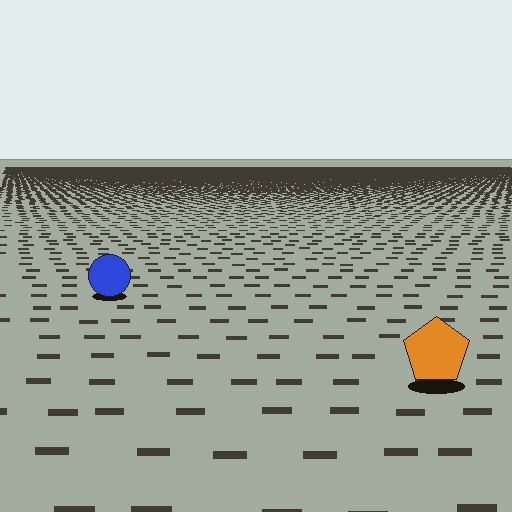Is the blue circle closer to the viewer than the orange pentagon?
No. The orange pentagon is closer — you can tell from the texture gradient: the ground texture is coarser near it.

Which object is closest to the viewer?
The orange pentagon is closest. The texture marks near it are larger and more spread out.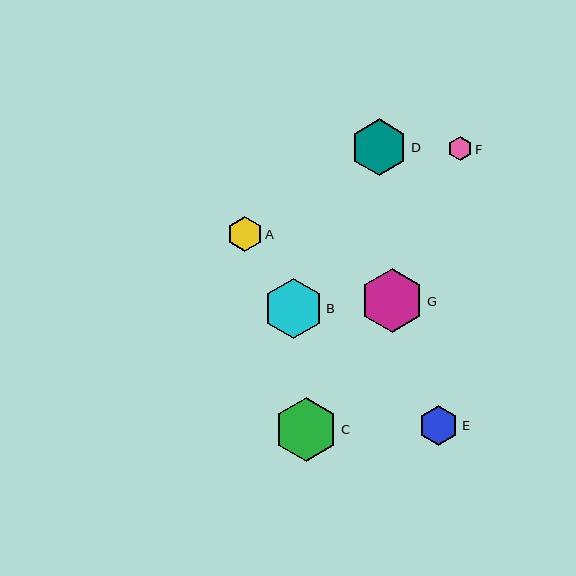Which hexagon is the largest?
Hexagon G is the largest with a size of approximately 64 pixels.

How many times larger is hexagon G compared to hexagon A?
Hexagon G is approximately 1.8 times the size of hexagon A.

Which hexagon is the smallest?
Hexagon F is the smallest with a size of approximately 24 pixels.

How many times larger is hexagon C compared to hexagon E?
Hexagon C is approximately 1.6 times the size of hexagon E.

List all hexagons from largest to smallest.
From largest to smallest: G, C, B, D, E, A, F.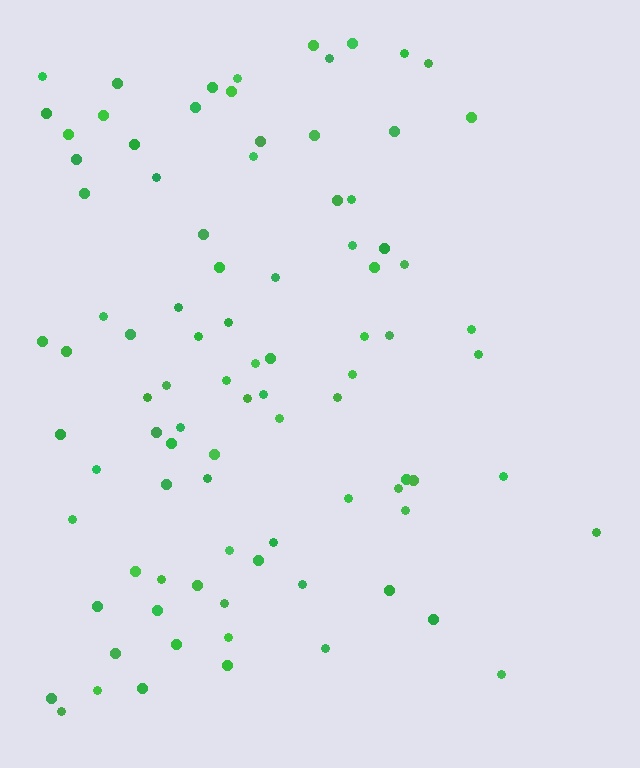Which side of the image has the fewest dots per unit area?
The right.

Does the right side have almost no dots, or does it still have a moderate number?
Still a moderate number, just noticeably fewer than the left.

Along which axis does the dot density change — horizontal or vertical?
Horizontal.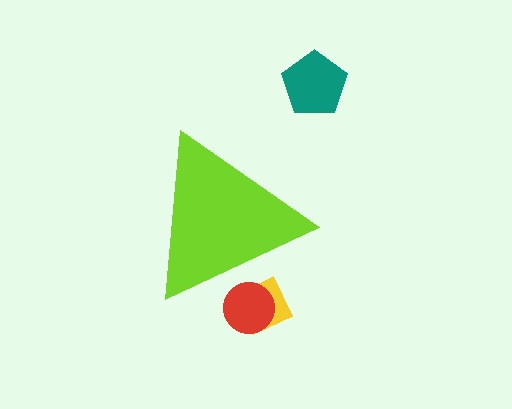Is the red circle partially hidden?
Yes, the red circle is partially hidden behind the lime triangle.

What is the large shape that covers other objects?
A lime triangle.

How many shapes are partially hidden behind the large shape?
2 shapes are partially hidden.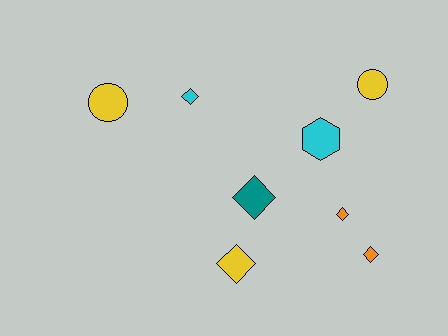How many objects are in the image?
There are 8 objects.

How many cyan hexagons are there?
There is 1 cyan hexagon.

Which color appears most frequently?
Yellow, with 3 objects.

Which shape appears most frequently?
Diamond, with 5 objects.